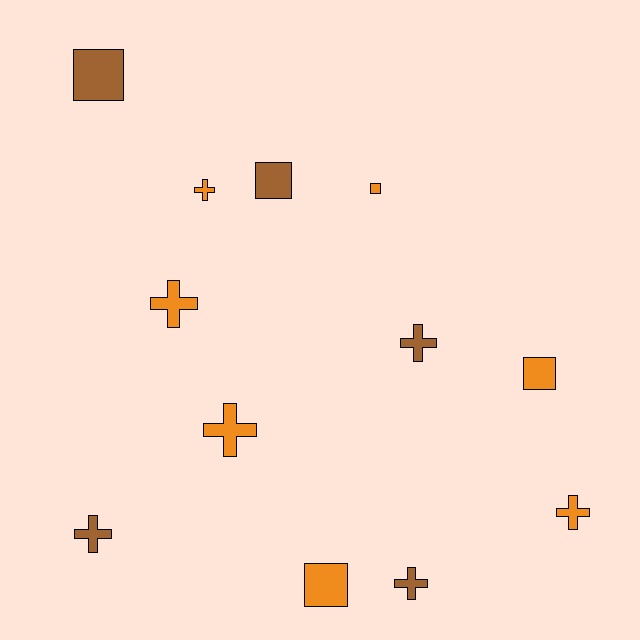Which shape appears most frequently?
Cross, with 7 objects.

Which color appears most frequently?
Orange, with 7 objects.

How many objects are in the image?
There are 12 objects.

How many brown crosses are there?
There are 3 brown crosses.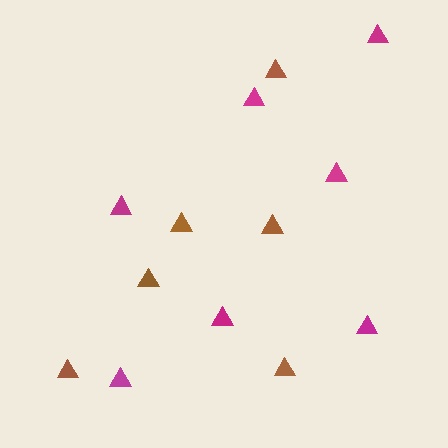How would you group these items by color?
There are 2 groups: one group of brown triangles (6) and one group of magenta triangles (7).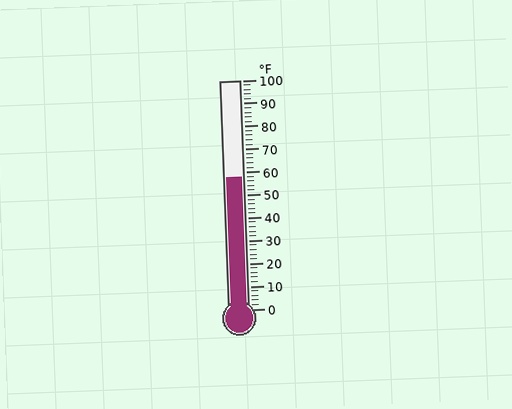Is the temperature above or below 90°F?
The temperature is below 90°F.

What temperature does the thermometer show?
The thermometer shows approximately 58°F.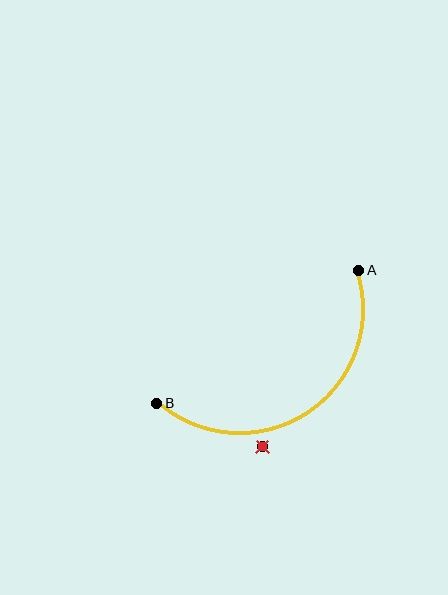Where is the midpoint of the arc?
The arc midpoint is the point on the curve farthest from the straight line joining A and B. It sits below that line.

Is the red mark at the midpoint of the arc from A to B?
No — the red mark does not lie on the arc at all. It sits slightly outside the curve.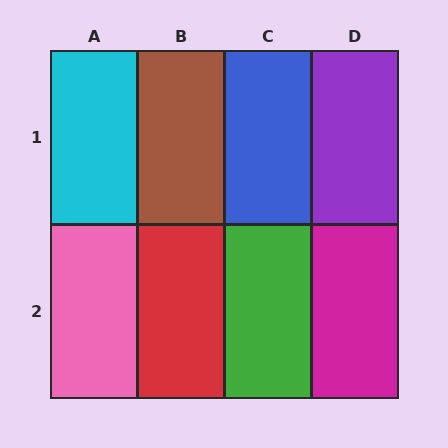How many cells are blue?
1 cell is blue.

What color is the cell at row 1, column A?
Cyan.